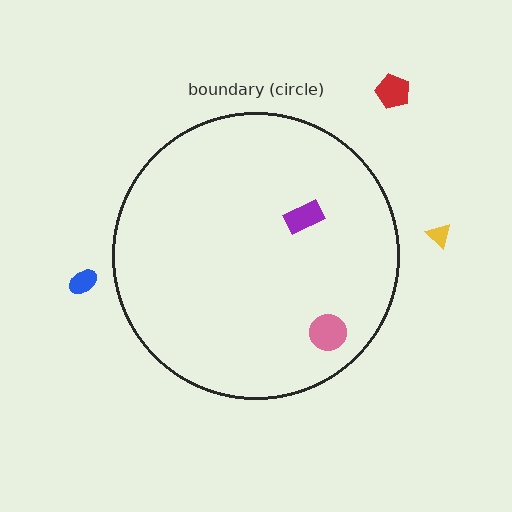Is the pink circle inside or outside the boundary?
Inside.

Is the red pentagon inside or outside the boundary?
Outside.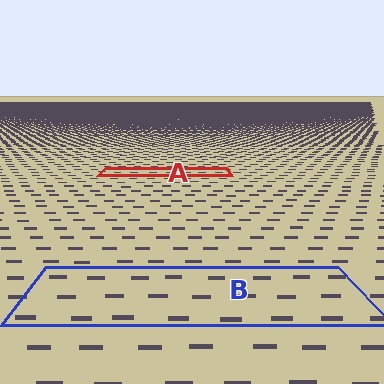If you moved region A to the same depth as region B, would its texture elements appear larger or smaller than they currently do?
They would appear larger. At a closer depth, the same texture elements are projected at a bigger on-screen size.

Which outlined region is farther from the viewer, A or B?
Region A is farther from the viewer — the texture elements inside it appear smaller and more densely packed.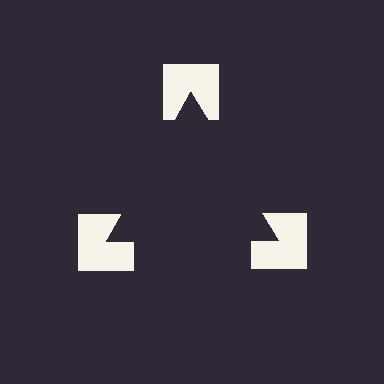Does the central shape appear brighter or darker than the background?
It typically appears slightly darker than the background, even though no actual brightness change is drawn.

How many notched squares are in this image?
There are 3 — one at each vertex of the illusory triangle.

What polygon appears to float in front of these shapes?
An illusory triangle — its edges are inferred from the aligned wedge cuts in the notched squares, not physically drawn.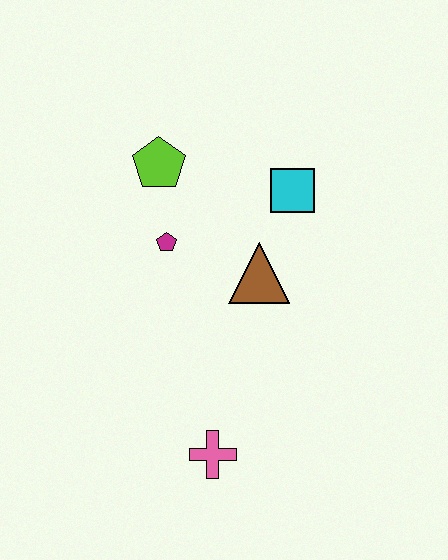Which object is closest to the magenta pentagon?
The lime pentagon is closest to the magenta pentagon.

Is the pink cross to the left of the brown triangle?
Yes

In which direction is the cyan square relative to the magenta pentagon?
The cyan square is to the right of the magenta pentagon.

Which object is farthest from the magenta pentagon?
The pink cross is farthest from the magenta pentagon.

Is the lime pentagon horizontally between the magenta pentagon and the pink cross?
No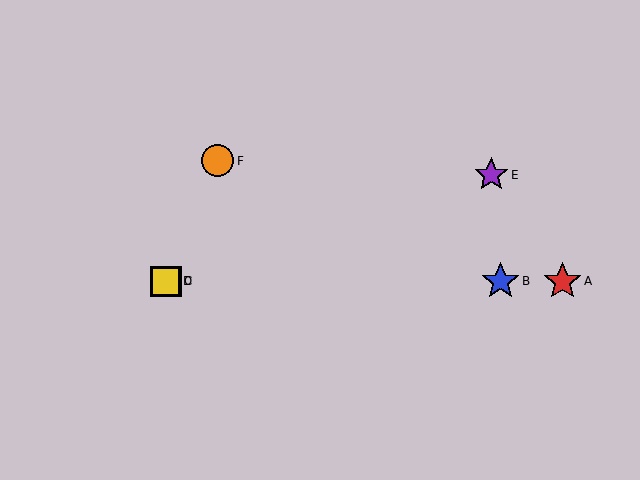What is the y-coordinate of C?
Object C is at y≈282.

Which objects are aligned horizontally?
Objects A, B, C, D are aligned horizontally.